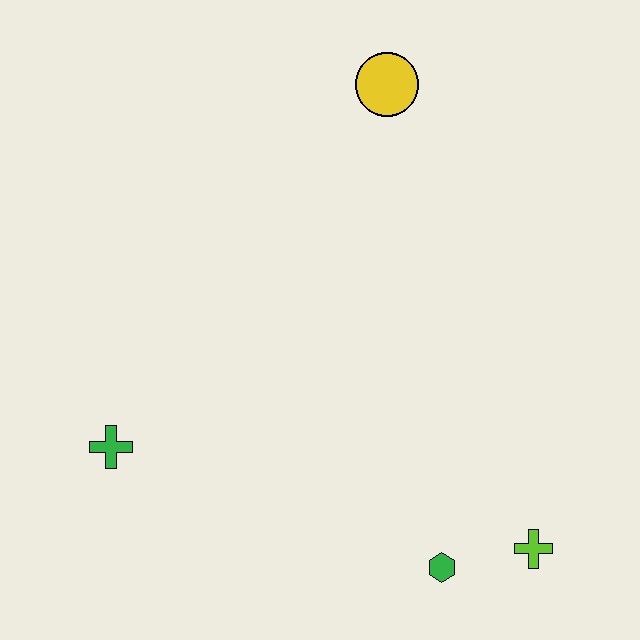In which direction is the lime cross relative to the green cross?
The lime cross is to the right of the green cross.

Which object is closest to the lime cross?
The green hexagon is closest to the lime cross.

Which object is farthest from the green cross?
The yellow circle is farthest from the green cross.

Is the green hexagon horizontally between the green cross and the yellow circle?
No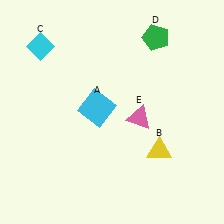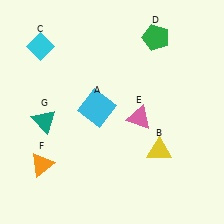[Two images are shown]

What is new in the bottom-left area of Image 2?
An orange triangle (F) was added in the bottom-left area of Image 2.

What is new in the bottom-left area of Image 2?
A teal triangle (G) was added in the bottom-left area of Image 2.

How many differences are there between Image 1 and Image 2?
There are 2 differences between the two images.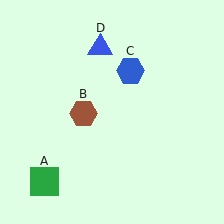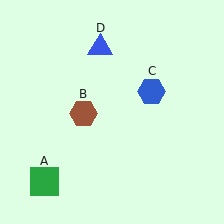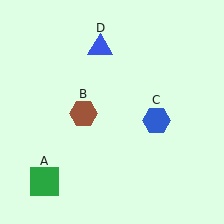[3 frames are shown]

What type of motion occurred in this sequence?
The blue hexagon (object C) rotated clockwise around the center of the scene.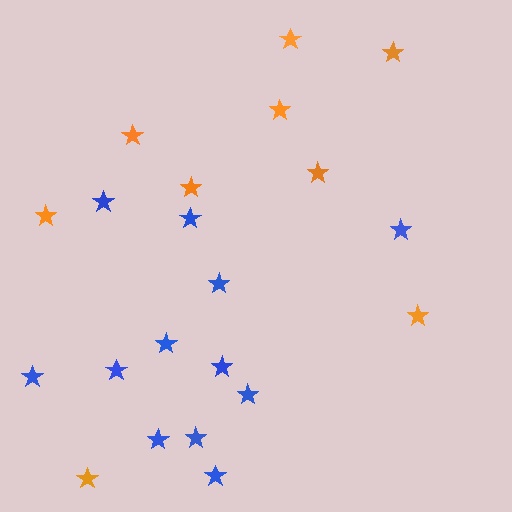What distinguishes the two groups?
There are 2 groups: one group of blue stars (12) and one group of orange stars (9).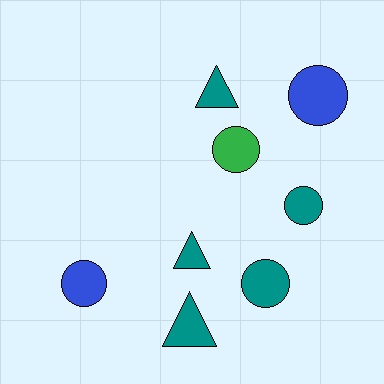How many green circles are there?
There is 1 green circle.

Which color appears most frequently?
Teal, with 5 objects.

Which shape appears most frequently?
Circle, with 5 objects.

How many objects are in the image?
There are 8 objects.